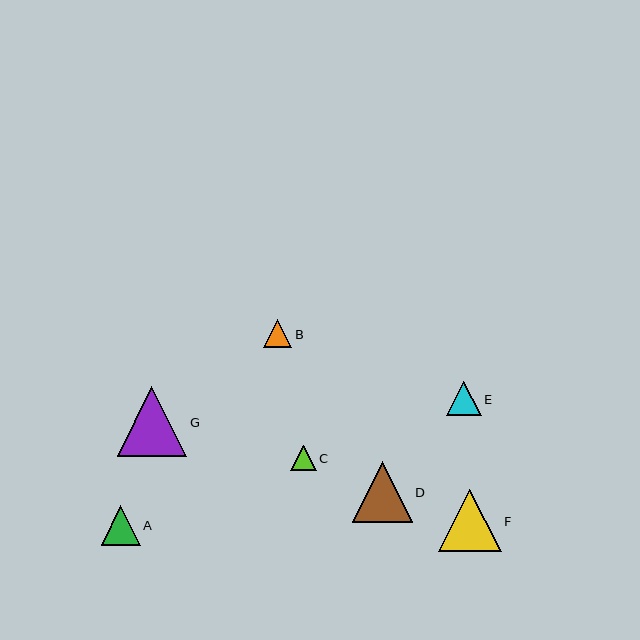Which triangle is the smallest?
Triangle C is the smallest with a size of approximately 25 pixels.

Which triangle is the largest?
Triangle G is the largest with a size of approximately 69 pixels.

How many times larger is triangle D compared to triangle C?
Triangle D is approximately 2.4 times the size of triangle C.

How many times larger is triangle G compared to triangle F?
Triangle G is approximately 1.1 times the size of triangle F.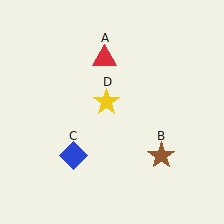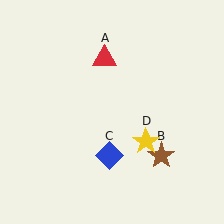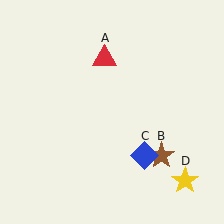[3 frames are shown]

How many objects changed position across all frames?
2 objects changed position: blue diamond (object C), yellow star (object D).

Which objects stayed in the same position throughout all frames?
Red triangle (object A) and brown star (object B) remained stationary.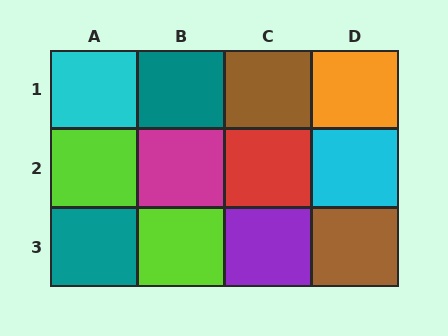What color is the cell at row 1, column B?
Teal.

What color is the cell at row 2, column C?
Red.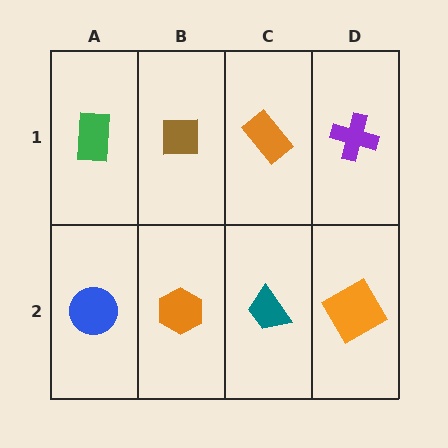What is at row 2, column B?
An orange hexagon.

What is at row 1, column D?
A purple cross.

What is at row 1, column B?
A brown square.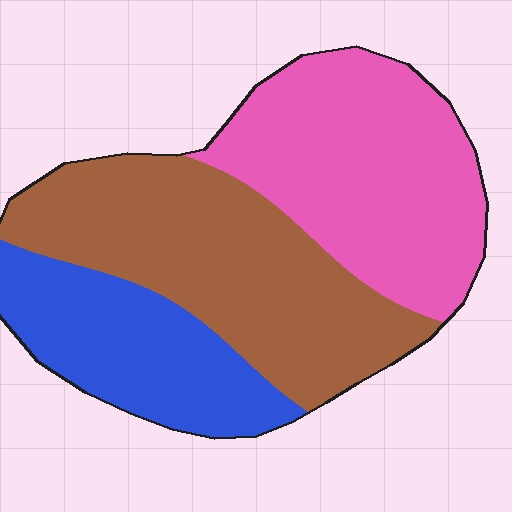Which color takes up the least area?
Blue, at roughly 25%.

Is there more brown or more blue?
Brown.